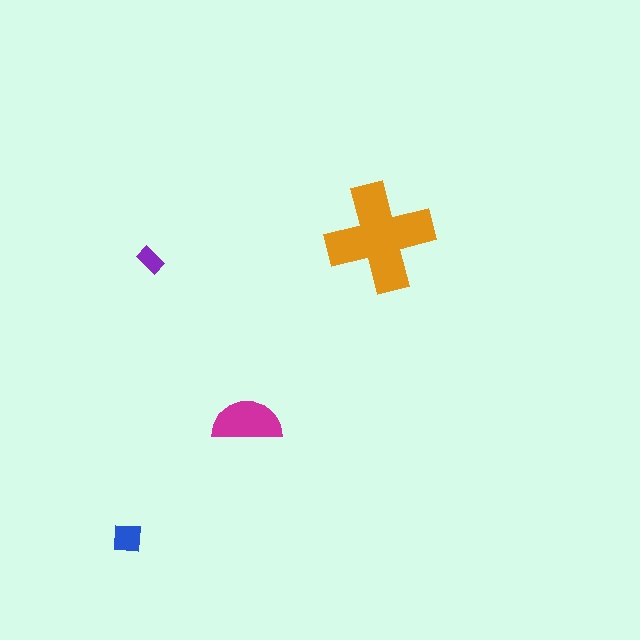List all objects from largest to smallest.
The orange cross, the magenta semicircle, the blue square, the purple rectangle.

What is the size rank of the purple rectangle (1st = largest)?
4th.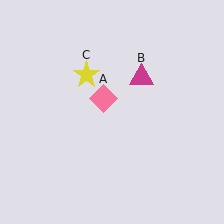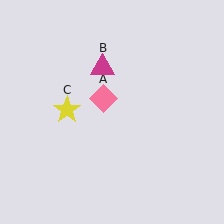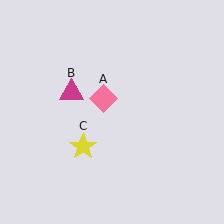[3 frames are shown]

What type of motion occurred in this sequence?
The magenta triangle (object B), yellow star (object C) rotated counterclockwise around the center of the scene.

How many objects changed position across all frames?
2 objects changed position: magenta triangle (object B), yellow star (object C).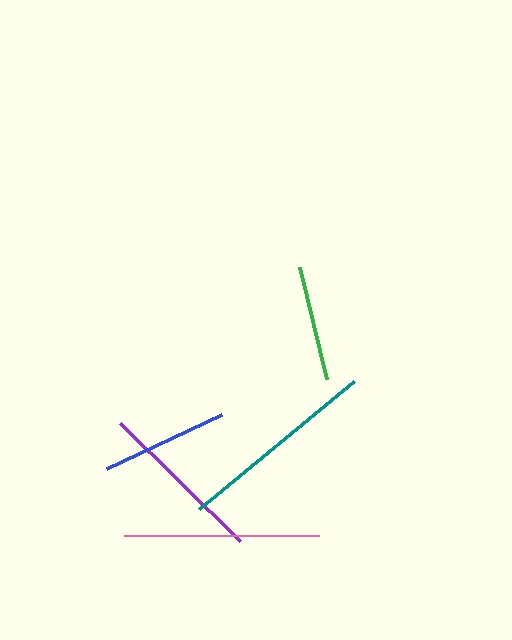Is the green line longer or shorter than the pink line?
The pink line is longer than the green line.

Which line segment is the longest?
The teal line is the longest at approximately 201 pixels.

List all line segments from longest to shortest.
From longest to shortest: teal, pink, purple, blue, green.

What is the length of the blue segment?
The blue segment is approximately 127 pixels long.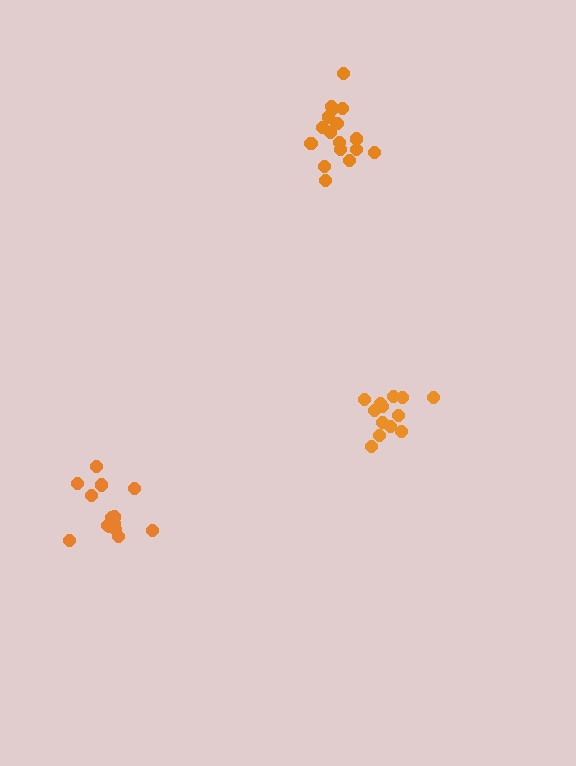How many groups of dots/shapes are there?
There are 3 groups.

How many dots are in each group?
Group 1: 13 dots, Group 2: 17 dots, Group 3: 14 dots (44 total).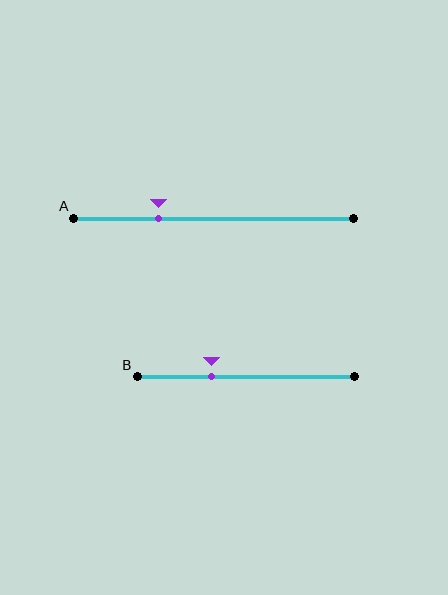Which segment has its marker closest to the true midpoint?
Segment B has its marker closest to the true midpoint.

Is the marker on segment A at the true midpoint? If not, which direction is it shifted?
No, the marker on segment A is shifted to the left by about 20% of the segment length.